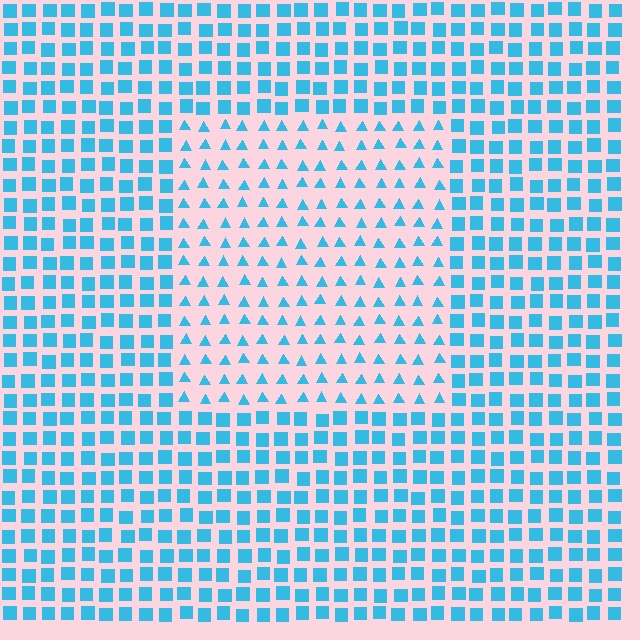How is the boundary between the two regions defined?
The boundary is defined by a change in element shape: triangles inside vs. squares outside. All elements share the same color and spacing.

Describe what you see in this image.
The image is filled with small cyan elements arranged in a uniform grid. A rectangle-shaped region contains triangles, while the surrounding area contains squares. The boundary is defined purely by the change in element shape.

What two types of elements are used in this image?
The image uses triangles inside the rectangle region and squares outside it.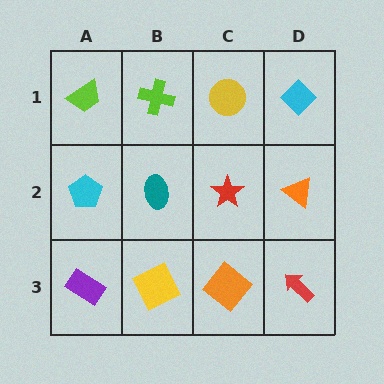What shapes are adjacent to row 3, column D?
An orange triangle (row 2, column D), an orange diamond (row 3, column C).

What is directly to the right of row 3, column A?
A yellow square.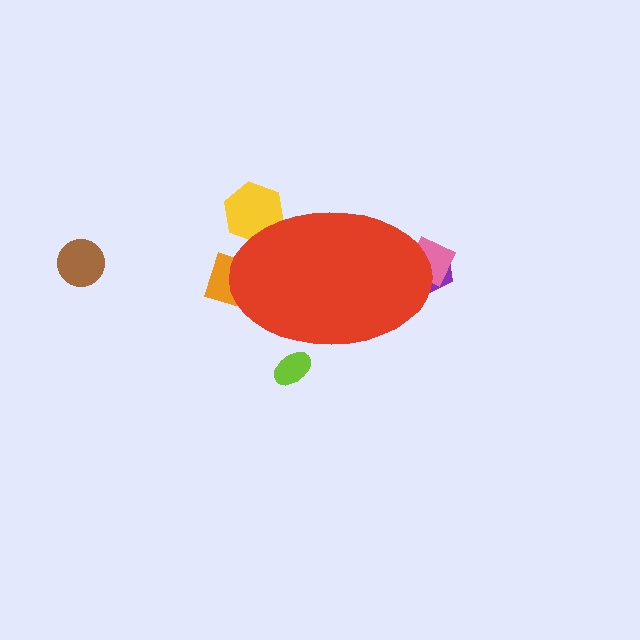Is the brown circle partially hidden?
No, the brown circle is fully visible.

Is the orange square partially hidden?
Yes, the orange square is partially hidden behind the red ellipse.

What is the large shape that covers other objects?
A red ellipse.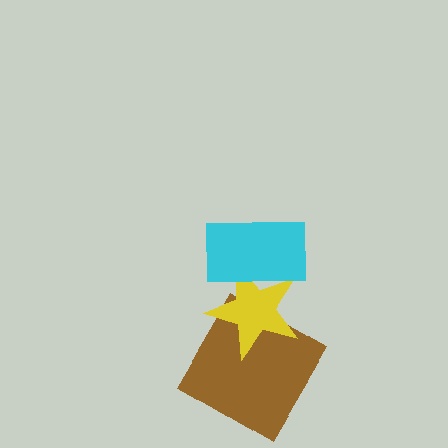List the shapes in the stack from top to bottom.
From top to bottom: the cyan rectangle, the yellow star, the brown diamond.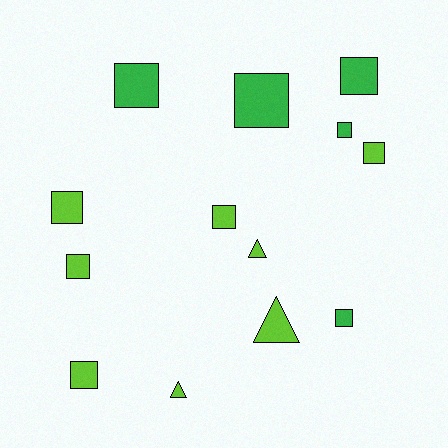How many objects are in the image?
There are 13 objects.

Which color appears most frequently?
Lime, with 8 objects.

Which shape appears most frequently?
Square, with 10 objects.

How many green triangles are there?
There are no green triangles.